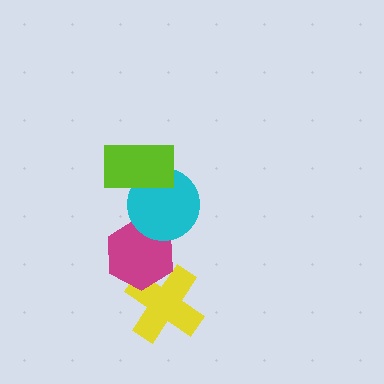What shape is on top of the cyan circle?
The lime rectangle is on top of the cyan circle.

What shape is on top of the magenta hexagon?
The cyan circle is on top of the magenta hexagon.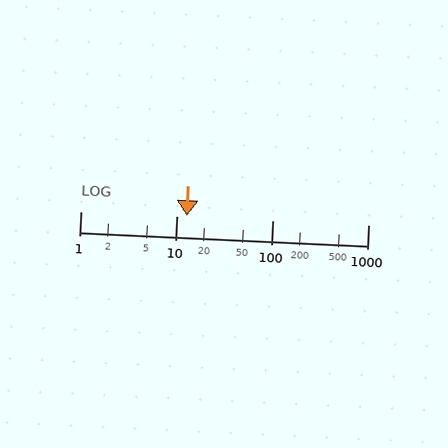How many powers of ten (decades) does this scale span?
The scale spans 3 decades, from 1 to 1000.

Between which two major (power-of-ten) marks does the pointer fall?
The pointer is between 10 and 100.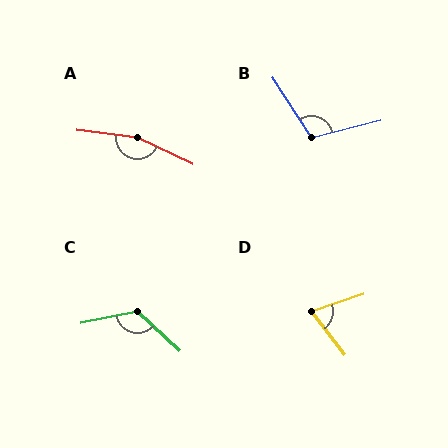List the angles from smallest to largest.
D (70°), B (109°), C (126°), A (161°).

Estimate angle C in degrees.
Approximately 126 degrees.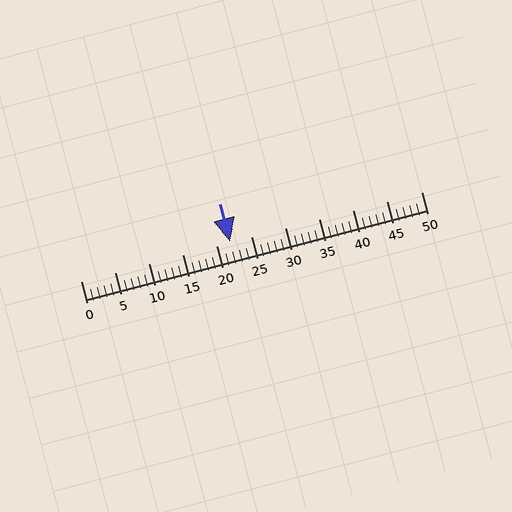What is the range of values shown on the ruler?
The ruler shows values from 0 to 50.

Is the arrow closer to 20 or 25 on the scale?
The arrow is closer to 20.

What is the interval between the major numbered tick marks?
The major tick marks are spaced 5 units apart.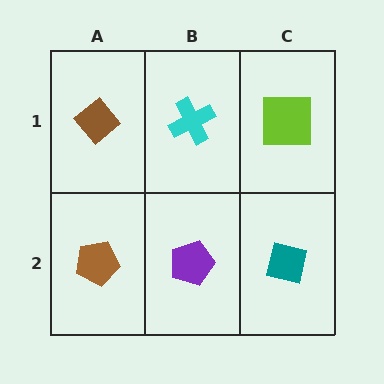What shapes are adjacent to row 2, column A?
A brown diamond (row 1, column A), a purple pentagon (row 2, column B).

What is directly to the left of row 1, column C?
A cyan cross.